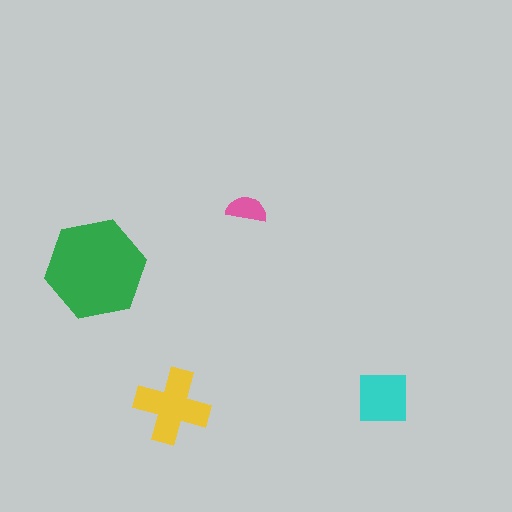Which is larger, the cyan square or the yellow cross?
The yellow cross.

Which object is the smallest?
The pink semicircle.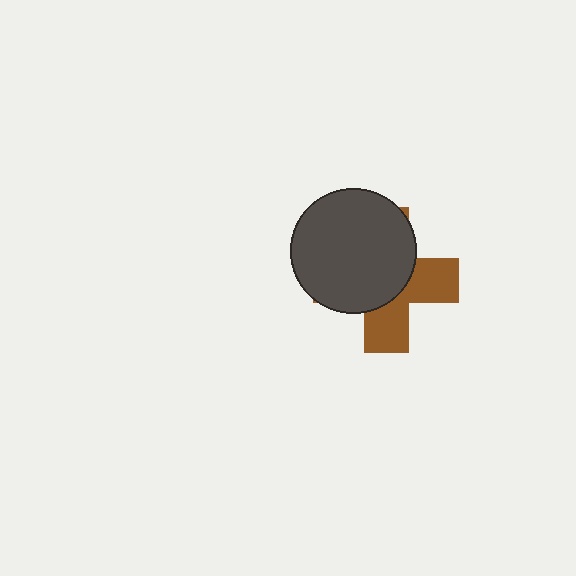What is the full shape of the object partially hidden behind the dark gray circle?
The partially hidden object is a brown cross.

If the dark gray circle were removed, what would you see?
You would see the complete brown cross.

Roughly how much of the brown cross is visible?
A small part of it is visible (roughly 41%).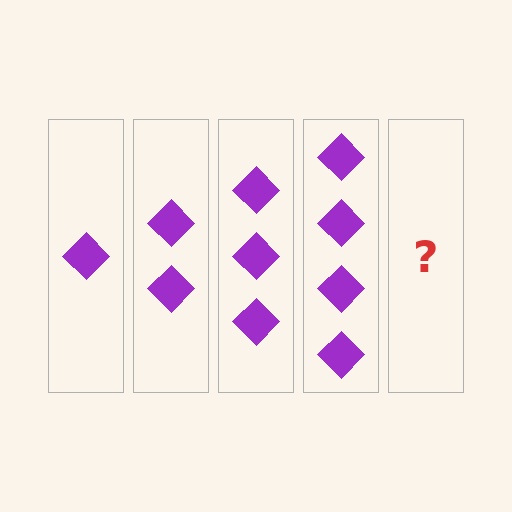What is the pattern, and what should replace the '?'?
The pattern is that each step adds one more diamond. The '?' should be 5 diamonds.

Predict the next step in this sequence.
The next step is 5 diamonds.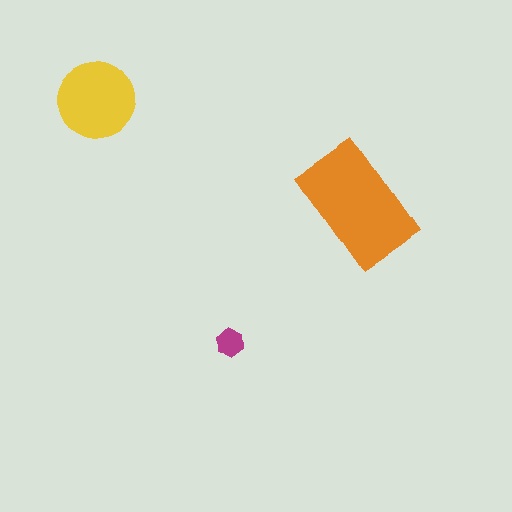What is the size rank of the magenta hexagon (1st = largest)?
3rd.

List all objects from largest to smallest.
The orange rectangle, the yellow circle, the magenta hexagon.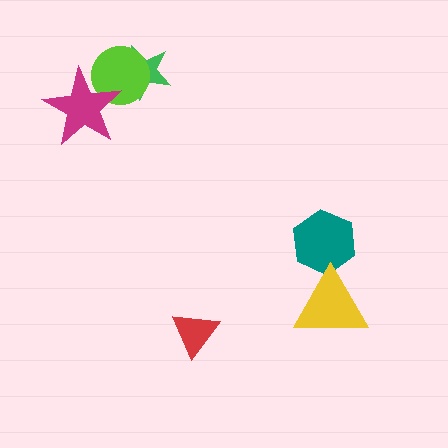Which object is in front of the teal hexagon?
The yellow triangle is in front of the teal hexagon.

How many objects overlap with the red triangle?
0 objects overlap with the red triangle.